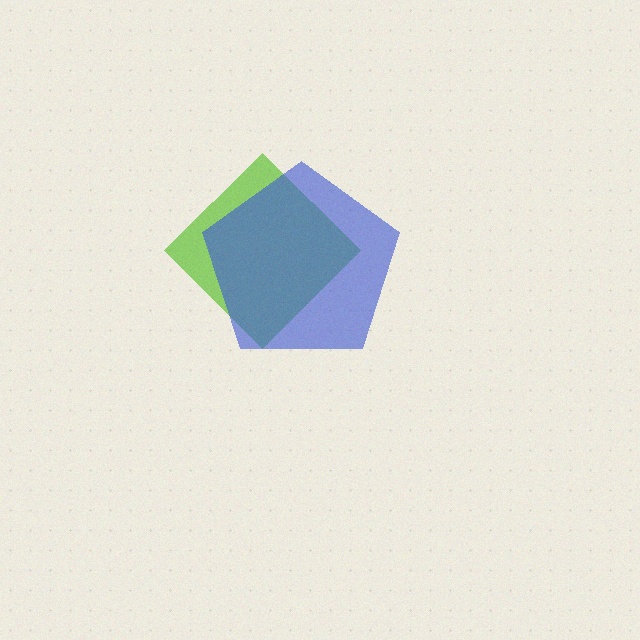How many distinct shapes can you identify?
There are 2 distinct shapes: a lime diamond, a blue pentagon.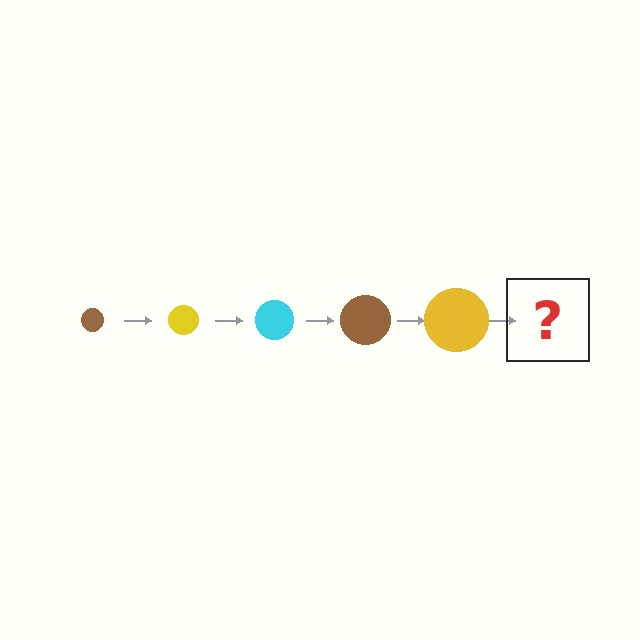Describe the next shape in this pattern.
It should be a cyan circle, larger than the previous one.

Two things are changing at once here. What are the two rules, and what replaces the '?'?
The two rules are that the circle grows larger each step and the color cycles through brown, yellow, and cyan. The '?' should be a cyan circle, larger than the previous one.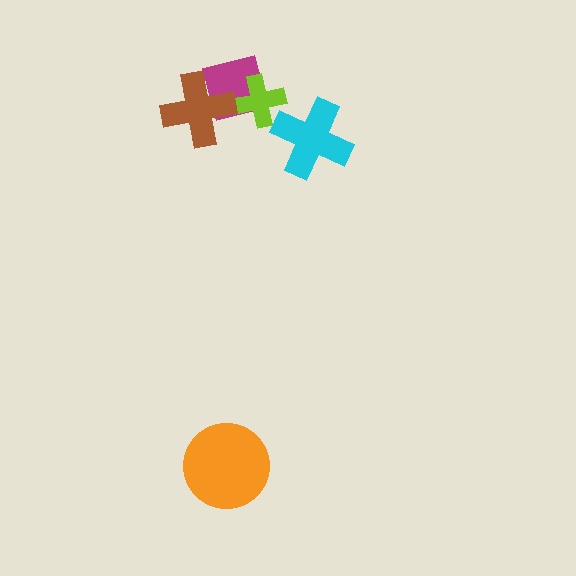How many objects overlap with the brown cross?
1 object overlaps with the brown cross.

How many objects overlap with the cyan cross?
0 objects overlap with the cyan cross.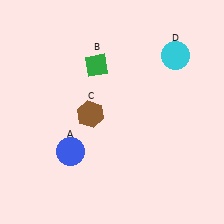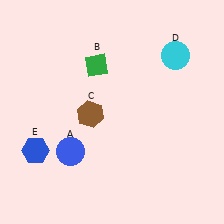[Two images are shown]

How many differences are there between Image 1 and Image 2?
There is 1 difference between the two images.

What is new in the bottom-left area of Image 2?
A blue hexagon (E) was added in the bottom-left area of Image 2.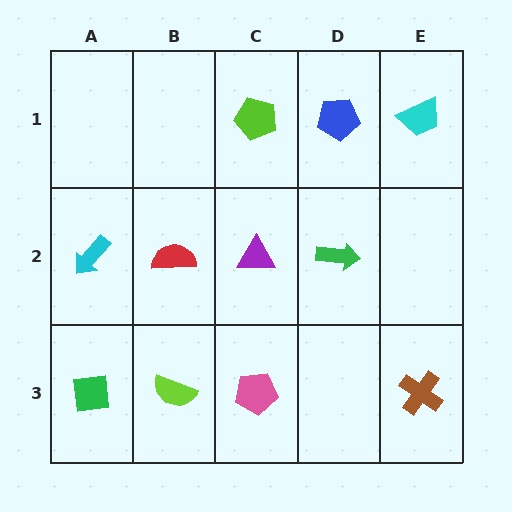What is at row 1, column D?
A blue pentagon.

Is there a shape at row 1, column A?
No, that cell is empty.